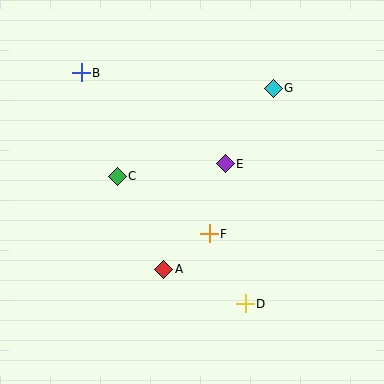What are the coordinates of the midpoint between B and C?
The midpoint between B and C is at (99, 124).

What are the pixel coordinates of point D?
Point D is at (245, 304).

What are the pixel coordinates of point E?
Point E is at (225, 164).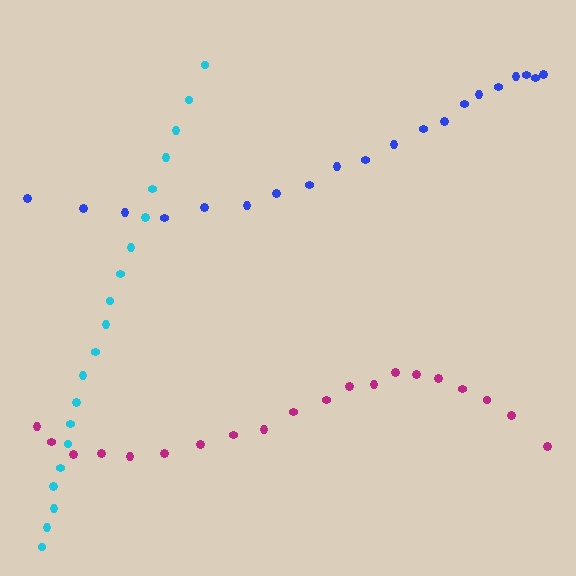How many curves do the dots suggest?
There are 3 distinct paths.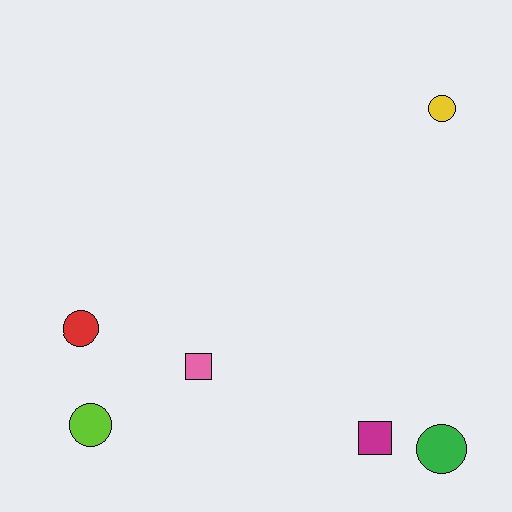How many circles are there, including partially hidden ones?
There are 4 circles.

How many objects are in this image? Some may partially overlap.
There are 6 objects.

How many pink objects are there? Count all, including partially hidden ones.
There is 1 pink object.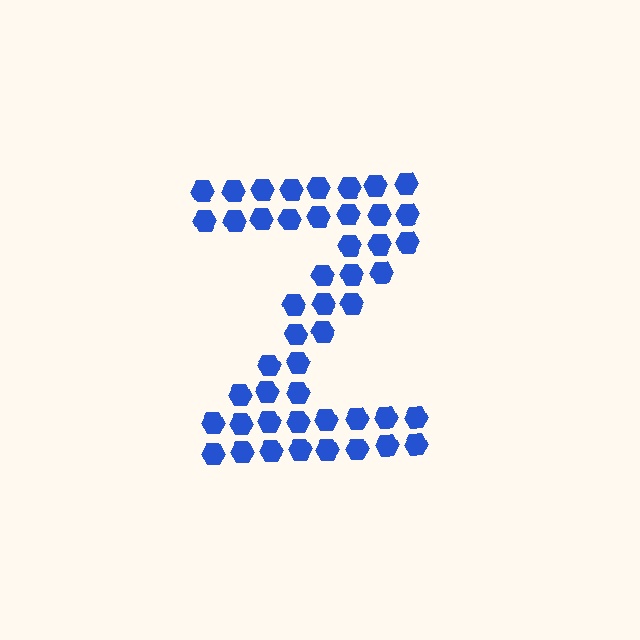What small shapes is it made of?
It is made of small hexagons.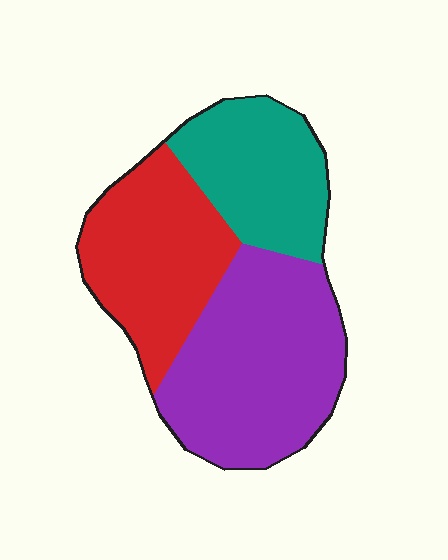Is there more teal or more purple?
Purple.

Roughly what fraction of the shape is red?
Red covers around 30% of the shape.